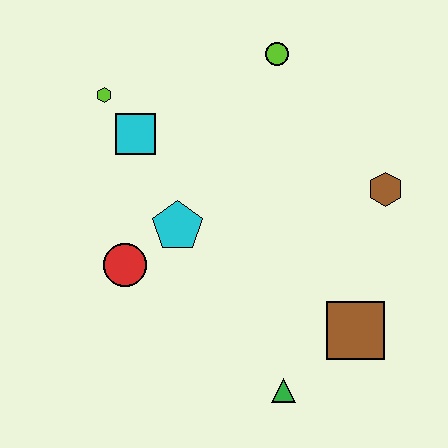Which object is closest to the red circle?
The cyan pentagon is closest to the red circle.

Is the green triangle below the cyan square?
Yes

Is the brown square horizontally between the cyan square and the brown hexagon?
Yes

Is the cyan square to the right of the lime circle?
No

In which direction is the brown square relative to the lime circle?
The brown square is below the lime circle.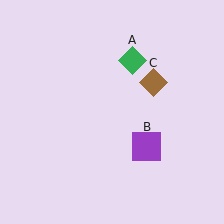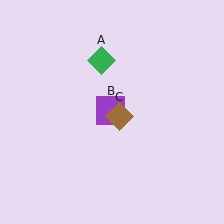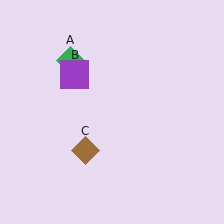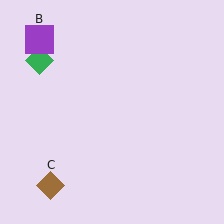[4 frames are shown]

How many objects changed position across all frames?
3 objects changed position: green diamond (object A), purple square (object B), brown diamond (object C).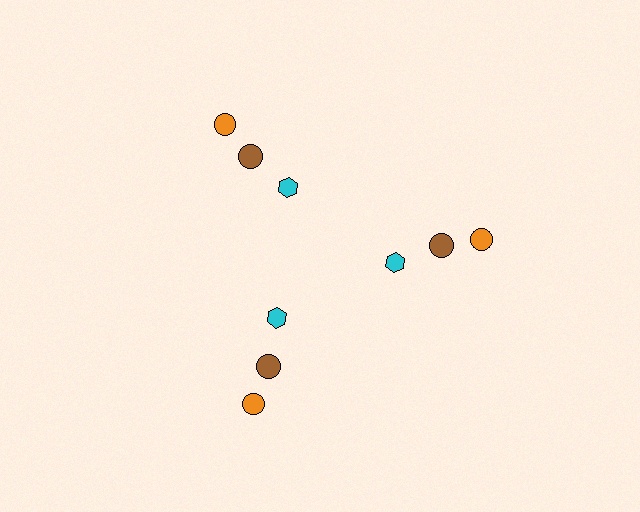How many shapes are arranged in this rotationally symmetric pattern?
There are 9 shapes, arranged in 3 groups of 3.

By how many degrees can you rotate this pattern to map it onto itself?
The pattern maps onto itself every 120 degrees of rotation.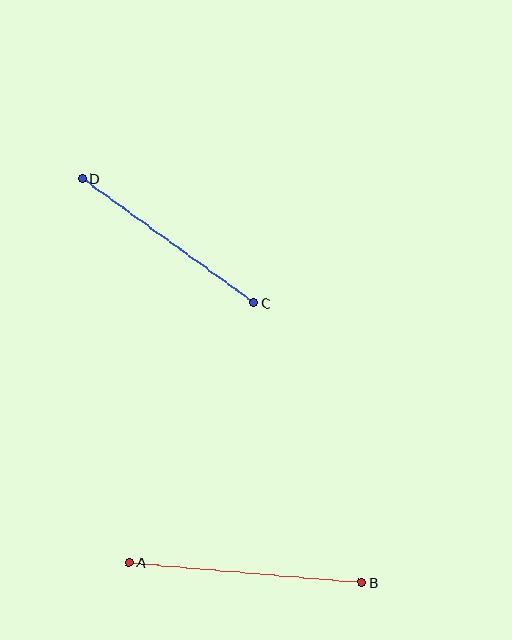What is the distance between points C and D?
The distance is approximately 212 pixels.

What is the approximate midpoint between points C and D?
The midpoint is at approximately (168, 241) pixels.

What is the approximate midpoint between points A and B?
The midpoint is at approximately (245, 572) pixels.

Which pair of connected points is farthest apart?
Points A and B are farthest apart.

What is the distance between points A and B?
The distance is approximately 233 pixels.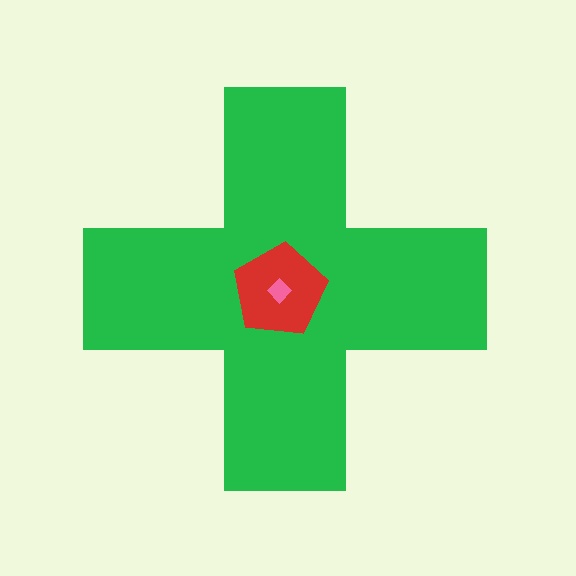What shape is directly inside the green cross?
The red pentagon.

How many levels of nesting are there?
3.